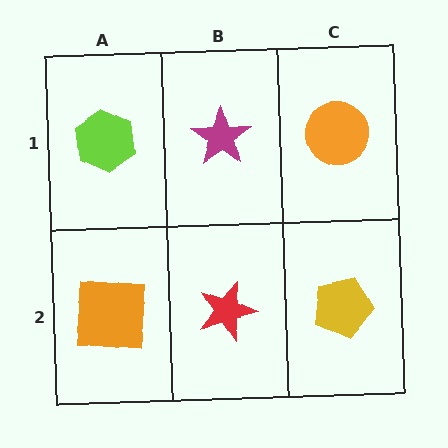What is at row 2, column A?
An orange square.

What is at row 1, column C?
An orange circle.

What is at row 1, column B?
A magenta star.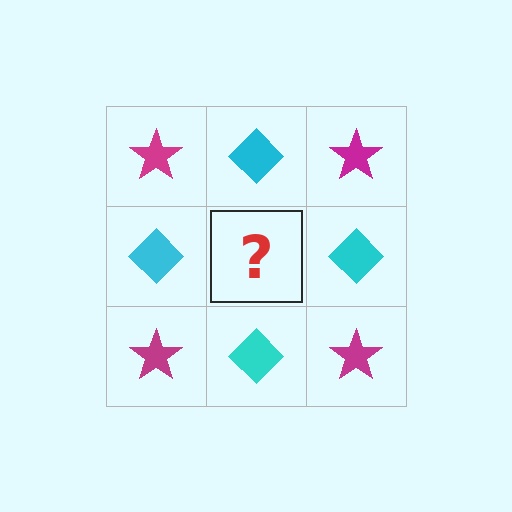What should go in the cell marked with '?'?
The missing cell should contain a magenta star.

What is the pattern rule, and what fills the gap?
The rule is that it alternates magenta star and cyan diamond in a checkerboard pattern. The gap should be filled with a magenta star.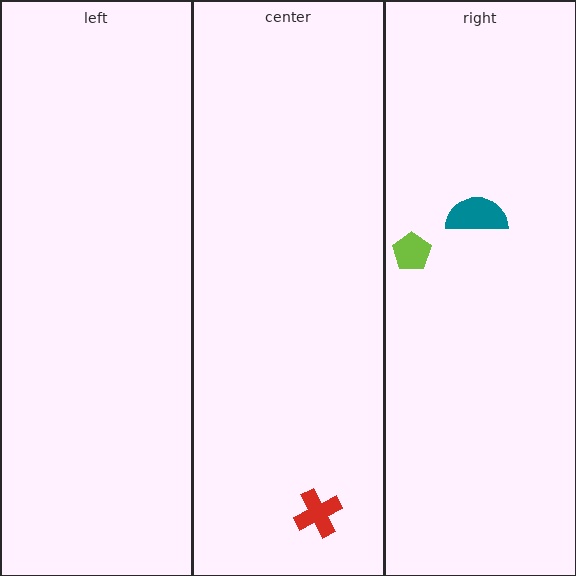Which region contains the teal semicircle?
The right region.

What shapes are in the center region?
The red cross.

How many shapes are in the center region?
1.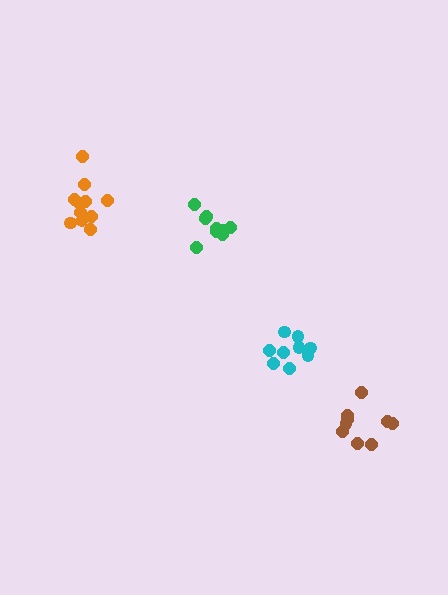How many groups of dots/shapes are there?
There are 4 groups.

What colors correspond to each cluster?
The clusters are colored: brown, cyan, orange, green.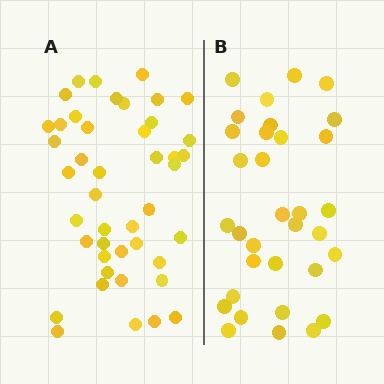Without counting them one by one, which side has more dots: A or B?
Region A (the left region) has more dots.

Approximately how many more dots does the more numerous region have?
Region A has roughly 12 or so more dots than region B.